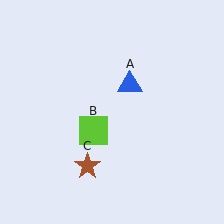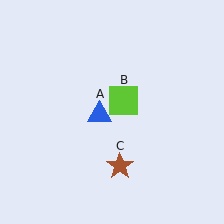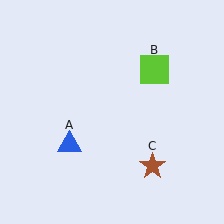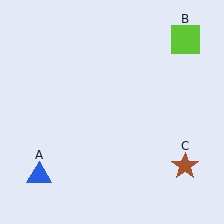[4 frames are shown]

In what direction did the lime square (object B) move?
The lime square (object B) moved up and to the right.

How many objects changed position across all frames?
3 objects changed position: blue triangle (object A), lime square (object B), brown star (object C).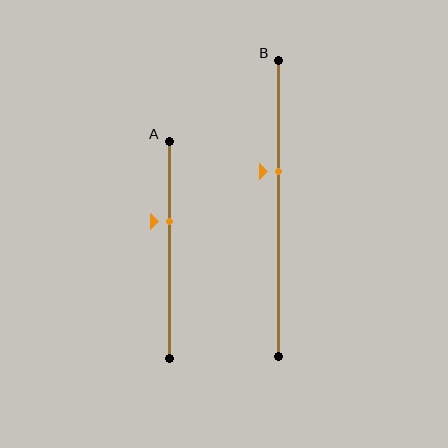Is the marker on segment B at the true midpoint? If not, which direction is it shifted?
No, the marker on segment B is shifted upward by about 12% of the segment length.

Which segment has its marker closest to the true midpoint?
Segment B has its marker closest to the true midpoint.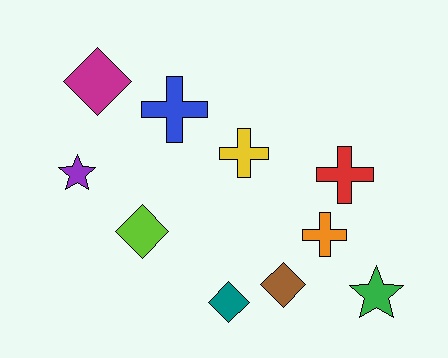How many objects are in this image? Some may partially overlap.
There are 10 objects.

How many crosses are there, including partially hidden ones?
There are 4 crosses.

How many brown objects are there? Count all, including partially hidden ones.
There is 1 brown object.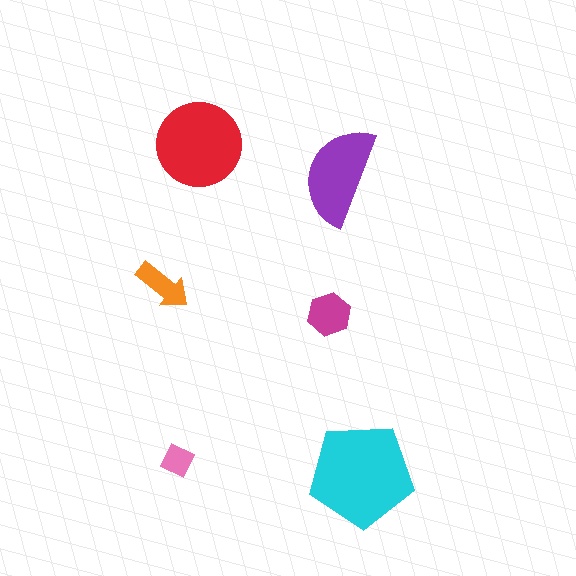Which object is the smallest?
The pink diamond.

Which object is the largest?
The cyan pentagon.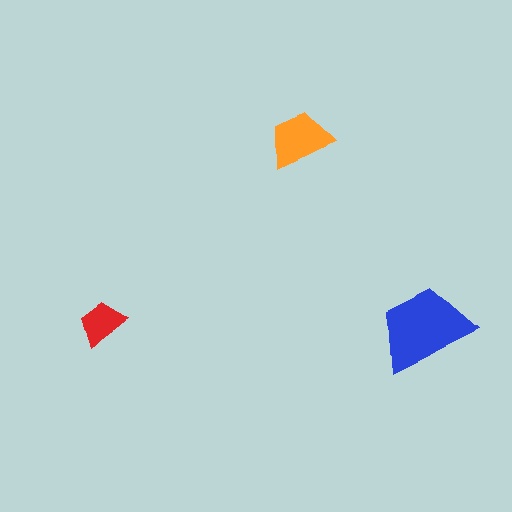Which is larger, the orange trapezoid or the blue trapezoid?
The blue one.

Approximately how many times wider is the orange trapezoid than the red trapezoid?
About 1.5 times wider.